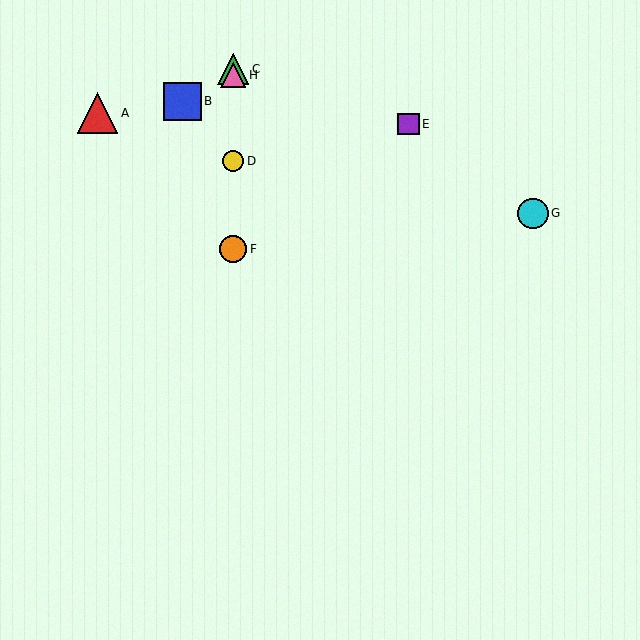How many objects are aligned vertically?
4 objects (C, D, F, H) are aligned vertically.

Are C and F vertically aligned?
Yes, both are at x≈233.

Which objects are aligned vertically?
Objects C, D, F, H are aligned vertically.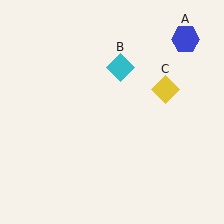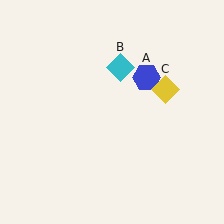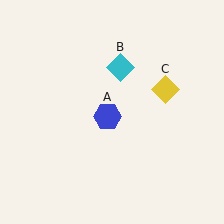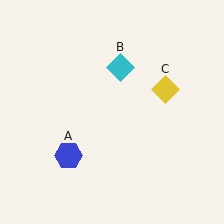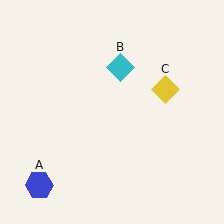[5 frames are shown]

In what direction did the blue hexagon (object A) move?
The blue hexagon (object A) moved down and to the left.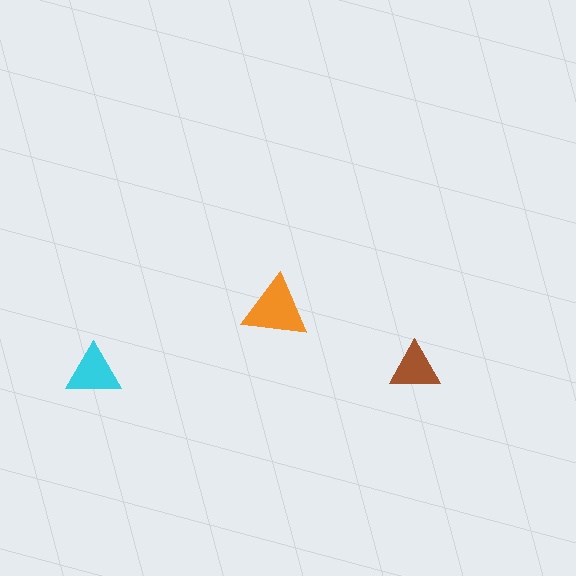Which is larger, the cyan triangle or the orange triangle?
The orange one.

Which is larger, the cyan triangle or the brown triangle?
The cyan one.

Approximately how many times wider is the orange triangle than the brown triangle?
About 1.5 times wider.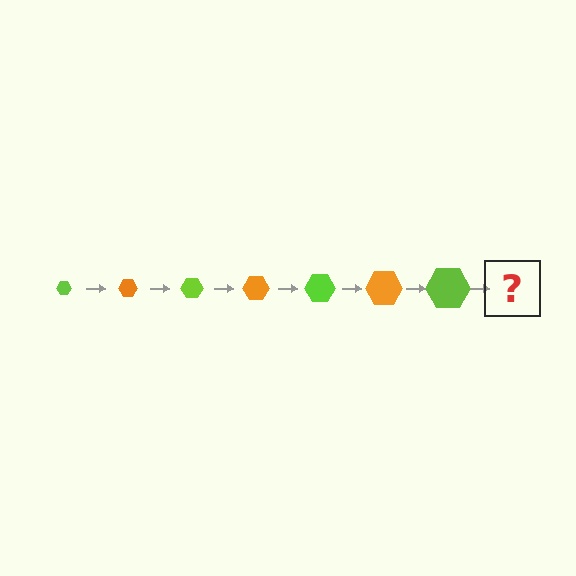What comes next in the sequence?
The next element should be an orange hexagon, larger than the previous one.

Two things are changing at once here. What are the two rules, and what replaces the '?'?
The two rules are that the hexagon grows larger each step and the color cycles through lime and orange. The '?' should be an orange hexagon, larger than the previous one.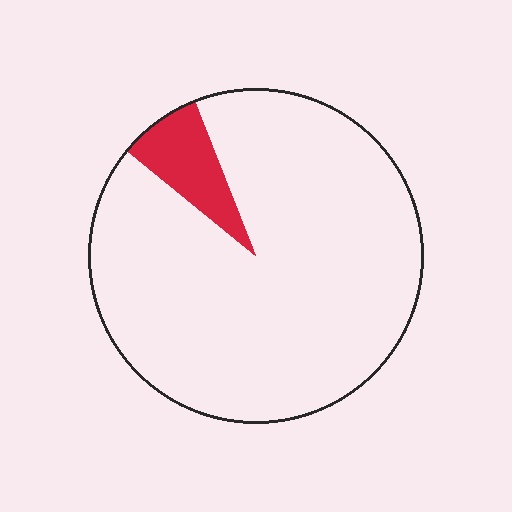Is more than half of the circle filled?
No.